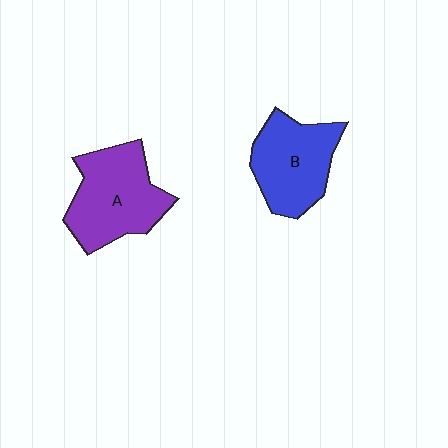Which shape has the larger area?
Shape A (purple).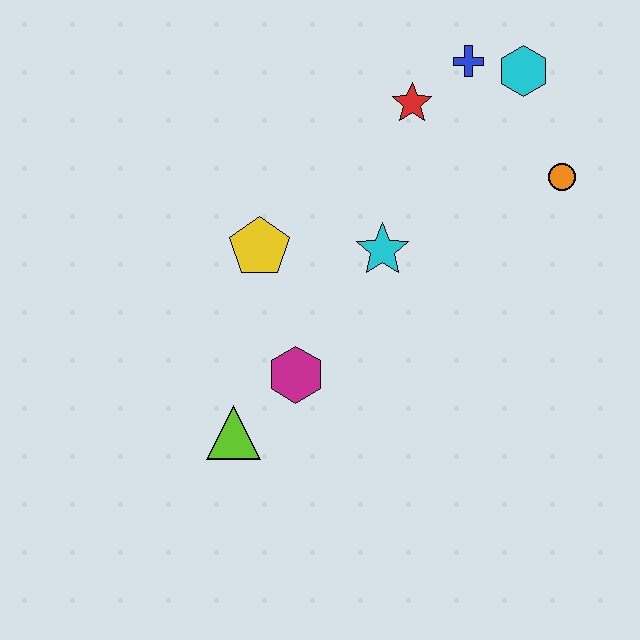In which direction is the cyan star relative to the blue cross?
The cyan star is below the blue cross.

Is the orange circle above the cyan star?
Yes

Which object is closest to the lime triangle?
The magenta hexagon is closest to the lime triangle.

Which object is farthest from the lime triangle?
The cyan hexagon is farthest from the lime triangle.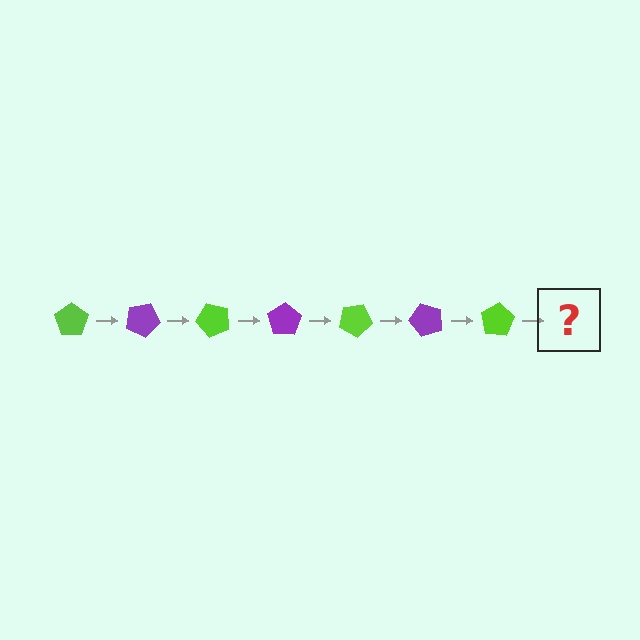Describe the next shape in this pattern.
It should be a purple pentagon, rotated 175 degrees from the start.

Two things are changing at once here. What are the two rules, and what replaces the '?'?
The two rules are that it rotates 25 degrees each step and the color cycles through lime and purple. The '?' should be a purple pentagon, rotated 175 degrees from the start.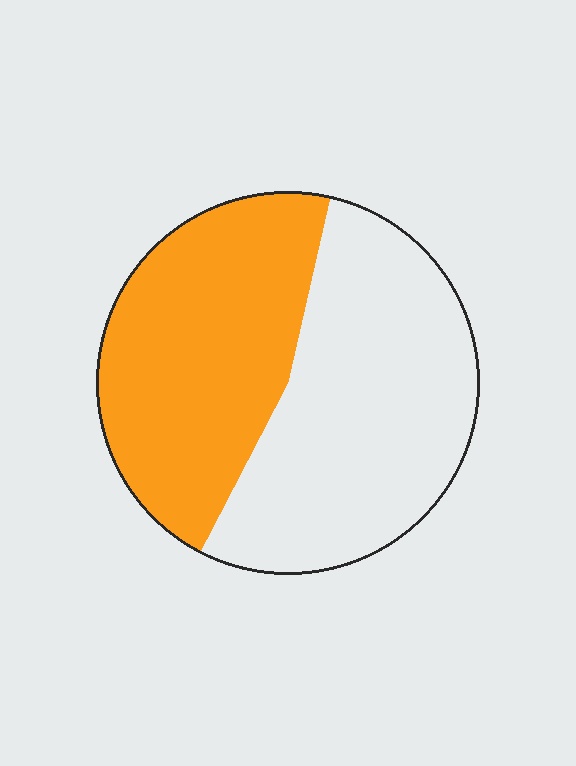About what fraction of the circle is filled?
About one half (1/2).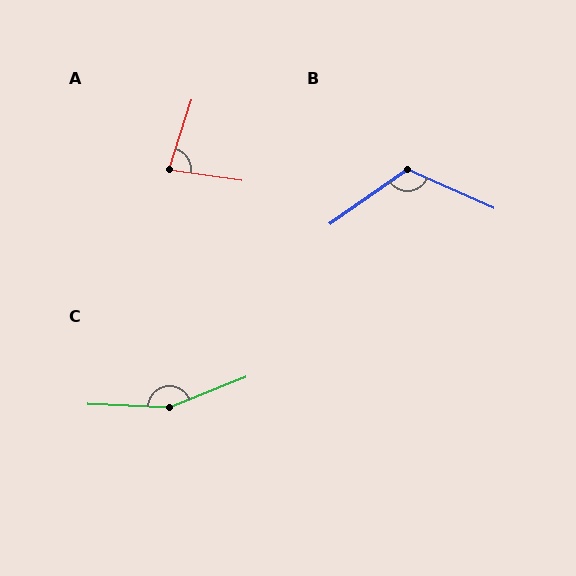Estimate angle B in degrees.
Approximately 121 degrees.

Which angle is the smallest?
A, at approximately 80 degrees.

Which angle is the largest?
C, at approximately 156 degrees.